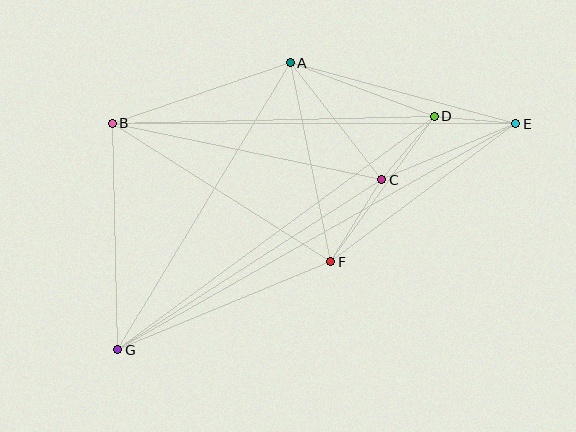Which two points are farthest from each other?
Points E and G are farthest from each other.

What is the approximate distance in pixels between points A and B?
The distance between A and B is approximately 188 pixels.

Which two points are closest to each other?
Points D and E are closest to each other.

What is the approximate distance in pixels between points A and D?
The distance between A and D is approximately 153 pixels.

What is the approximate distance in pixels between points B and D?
The distance between B and D is approximately 322 pixels.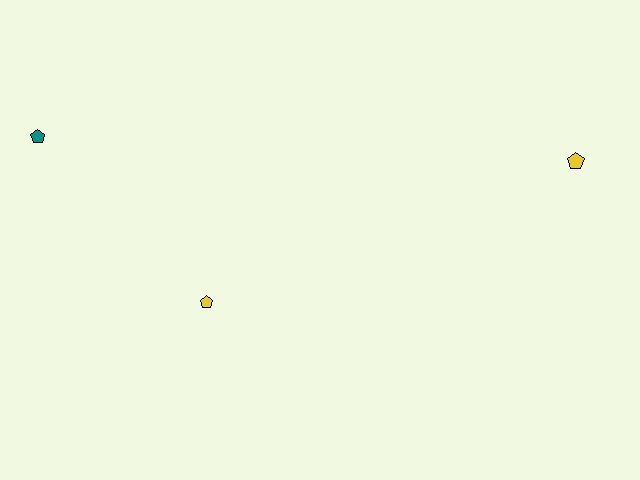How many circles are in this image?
There are no circles.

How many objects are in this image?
There are 3 objects.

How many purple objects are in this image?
There are no purple objects.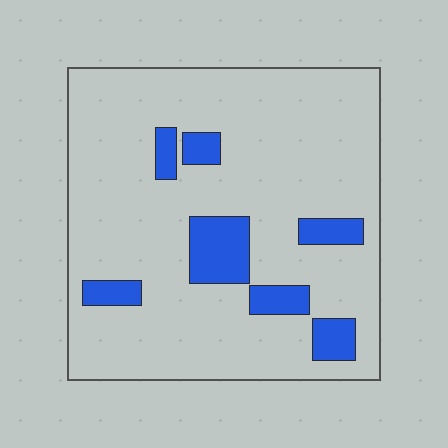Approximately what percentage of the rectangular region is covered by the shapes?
Approximately 15%.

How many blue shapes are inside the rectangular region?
7.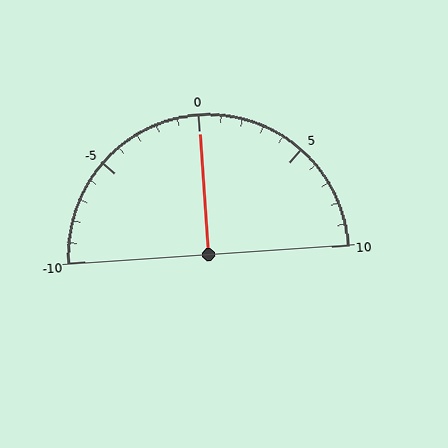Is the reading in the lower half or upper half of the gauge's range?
The reading is in the upper half of the range (-10 to 10).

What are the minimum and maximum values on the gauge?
The gauge ranges from -10 to 10.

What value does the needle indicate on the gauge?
The needle indicates approximately 0.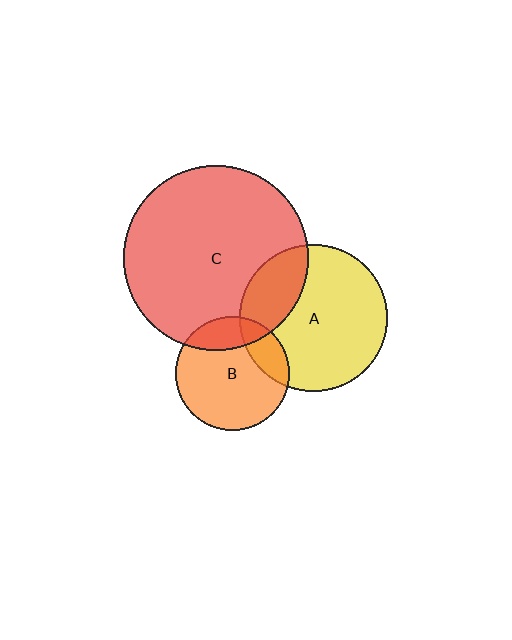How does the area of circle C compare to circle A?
Approximately 1.6 times.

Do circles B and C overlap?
Yes.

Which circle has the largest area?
Circle C (red).